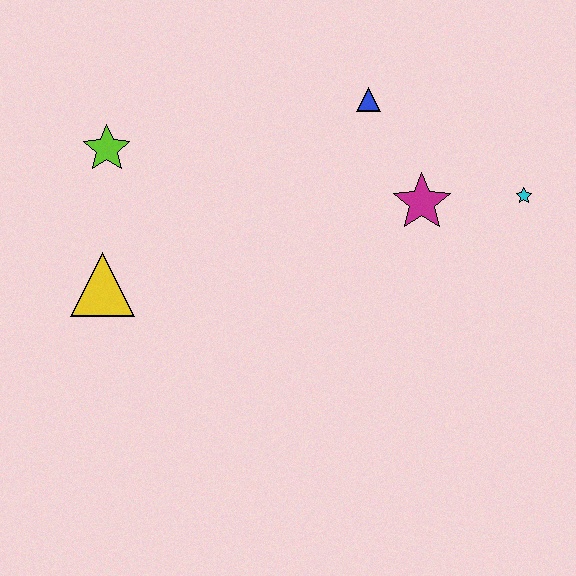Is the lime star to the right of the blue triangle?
No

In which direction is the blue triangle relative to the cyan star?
The blue triangle is to the left of the cyan star.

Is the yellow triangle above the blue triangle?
No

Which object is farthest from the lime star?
The cyan star is farthest from the lime star.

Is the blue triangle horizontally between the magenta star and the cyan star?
No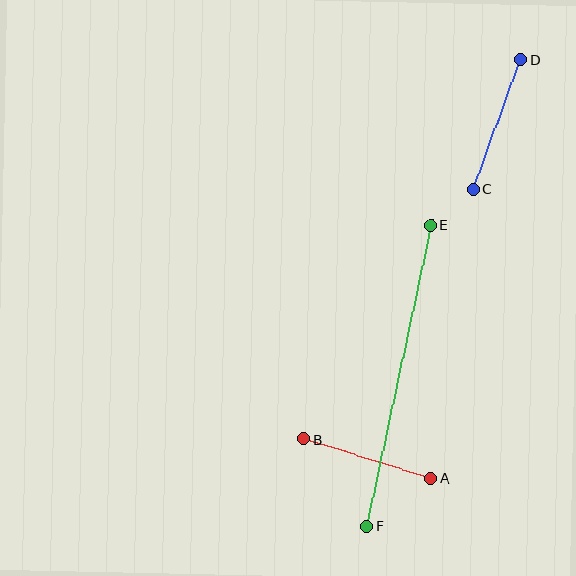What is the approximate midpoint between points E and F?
The midpoint is at approximately (399, 376) pixels.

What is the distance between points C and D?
The distance is approximately 138 pixels.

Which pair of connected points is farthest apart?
Points E and F are farthest apart.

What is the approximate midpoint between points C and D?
The midpoint is at approximately (497, 124) pixels.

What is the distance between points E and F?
The distance is approximately 308 pixels.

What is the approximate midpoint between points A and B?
The midpoint is at approximately (367, 459) pixels.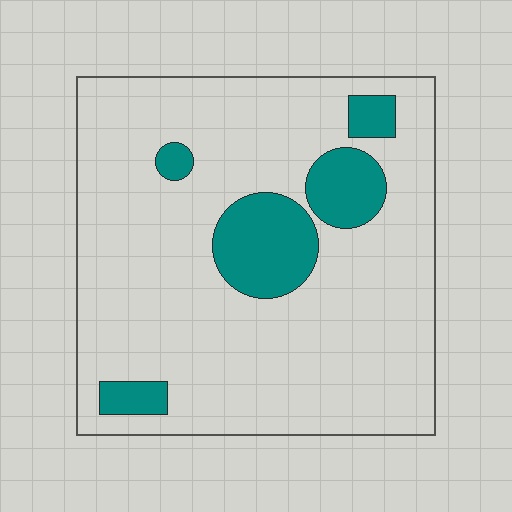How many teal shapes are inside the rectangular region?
5.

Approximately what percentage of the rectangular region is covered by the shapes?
Approximately 15%.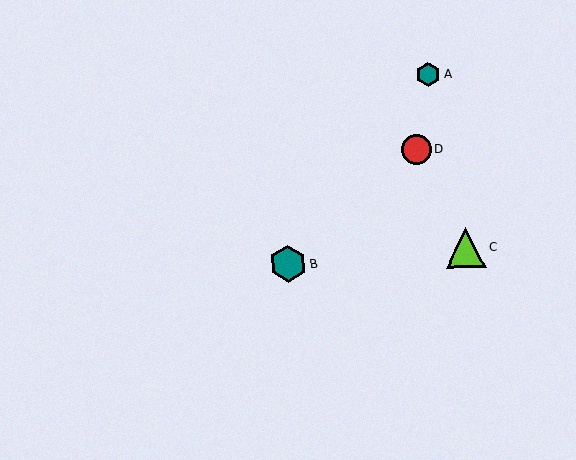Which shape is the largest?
The lime triangle (labeled C) is the largest.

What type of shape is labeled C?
Shape C is a lime triangle.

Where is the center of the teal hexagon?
The center of the teal hexagon is at (428, 74).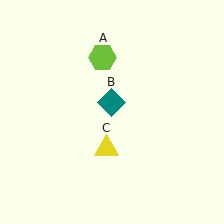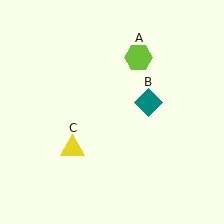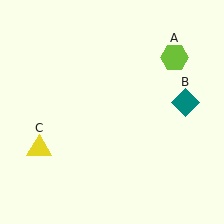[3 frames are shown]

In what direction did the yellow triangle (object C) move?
The yellow triangle (object C) moved left.